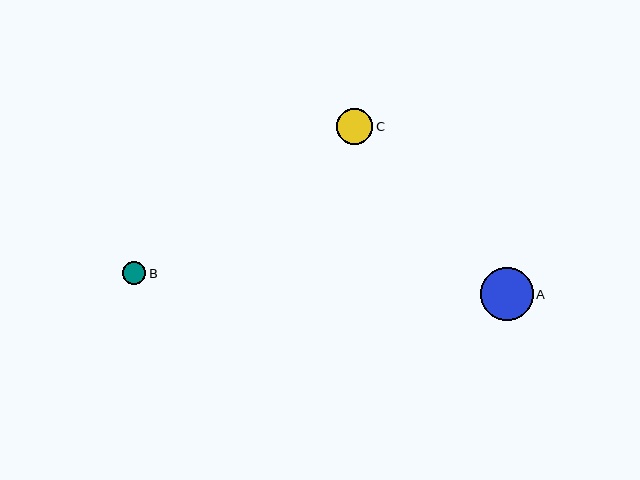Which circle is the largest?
Circle A is the largest with a size of approximately 53 pixels.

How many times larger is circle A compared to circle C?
Circle A is approximately 1.5 times the size of circle C.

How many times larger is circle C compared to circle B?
Circle C is approximately 1.6 times the size of circle B.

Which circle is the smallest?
Circle B is the smallest with a size of approximately 23 pixels.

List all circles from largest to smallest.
From largest to smallest: A, C, B.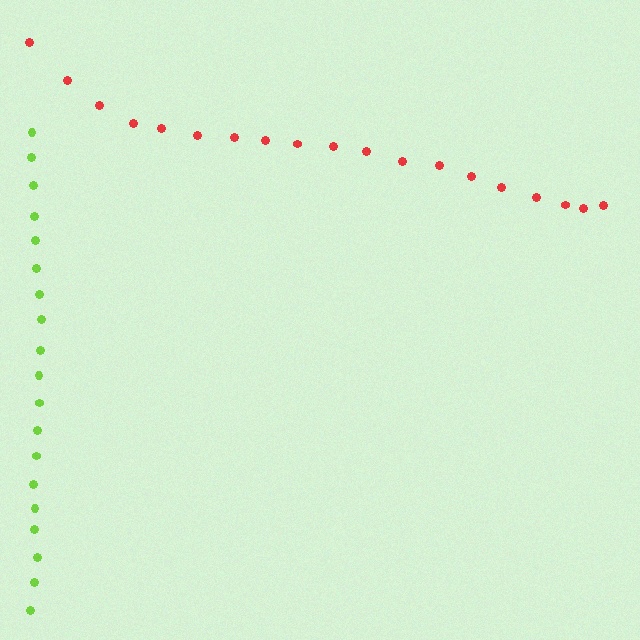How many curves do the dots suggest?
There are 2 distinct paths.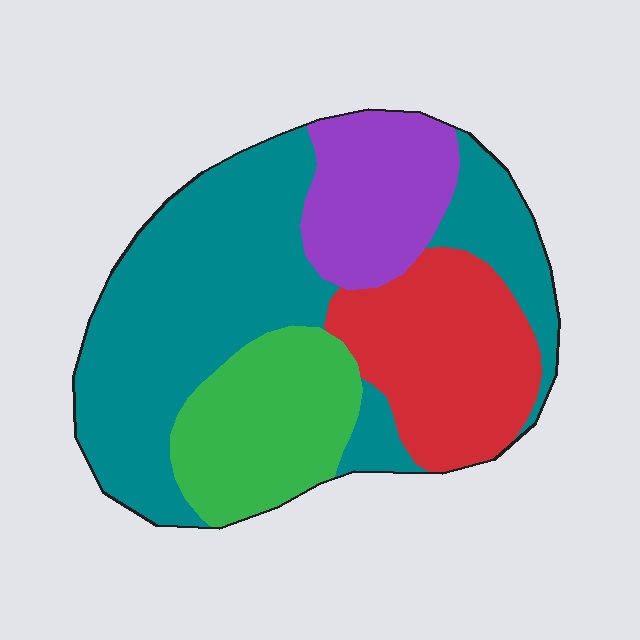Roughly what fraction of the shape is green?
Green takes up about one sixth (1/6) of the shape.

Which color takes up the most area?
Teal, at roughly 45%.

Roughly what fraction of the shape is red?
Red takes up about one fifth (1/5) of the shape.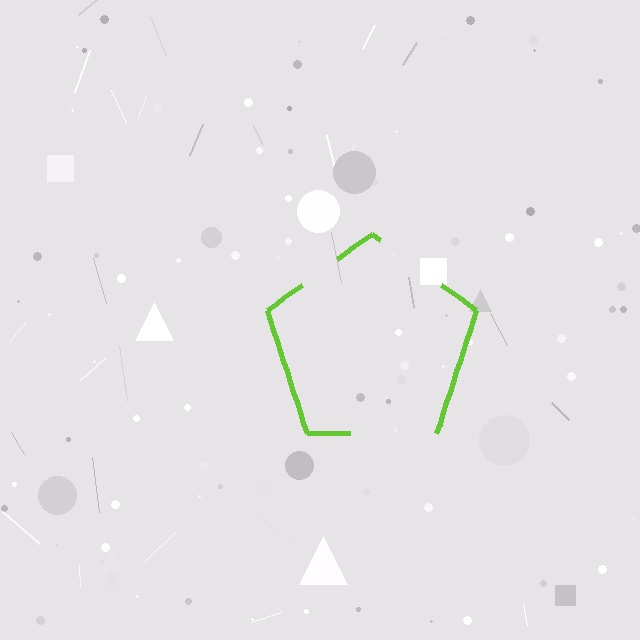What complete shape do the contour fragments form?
The contour fragments form a pentagon.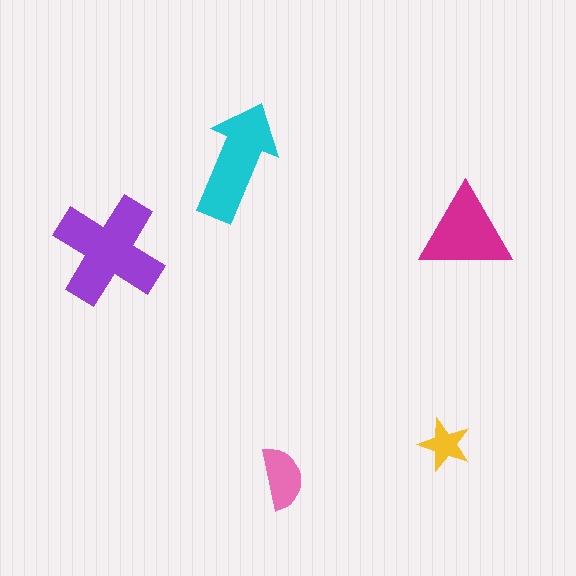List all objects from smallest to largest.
The yellow star, the pink semicircle, the magenta triangle, the cyan arrow, the purple cross.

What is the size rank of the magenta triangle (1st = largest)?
3rd.